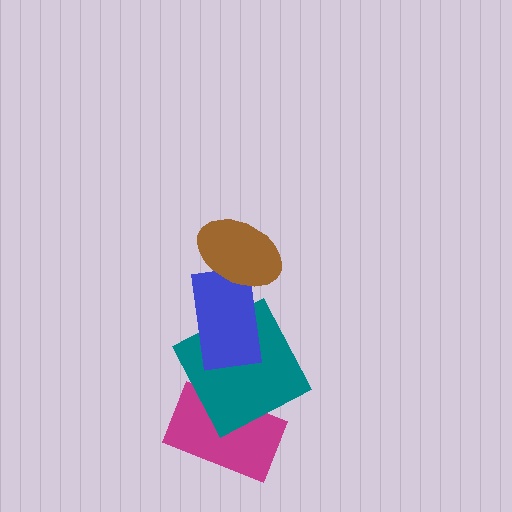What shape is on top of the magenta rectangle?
The teal square is on top of the magenta rectangle.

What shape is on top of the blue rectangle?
The brown ellipse is on top of the blue rectangle.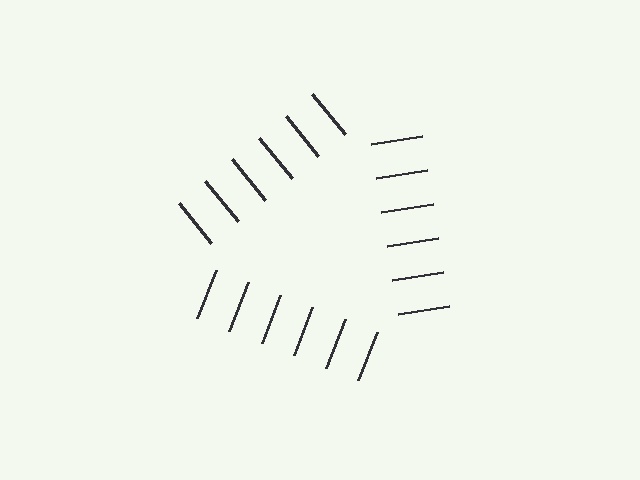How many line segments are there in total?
18 — 6 along each of the 3 edges.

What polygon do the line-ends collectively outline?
An illusory triangle — the line segments terminate on its edges but no continuous stroke is drawn.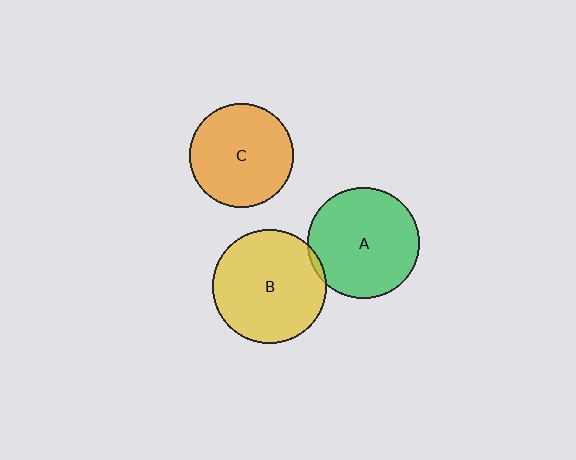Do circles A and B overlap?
Yes.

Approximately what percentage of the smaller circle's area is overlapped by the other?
Approximately 5%.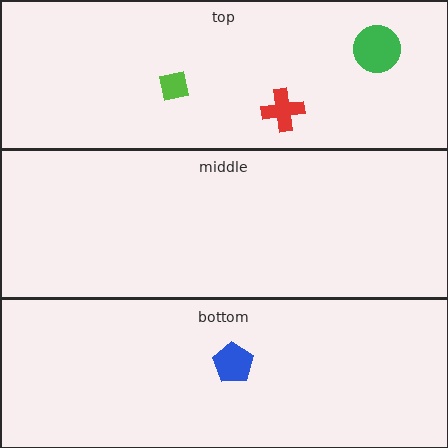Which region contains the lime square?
The top region.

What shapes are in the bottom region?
The blue pentagon.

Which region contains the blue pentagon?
The bottom region.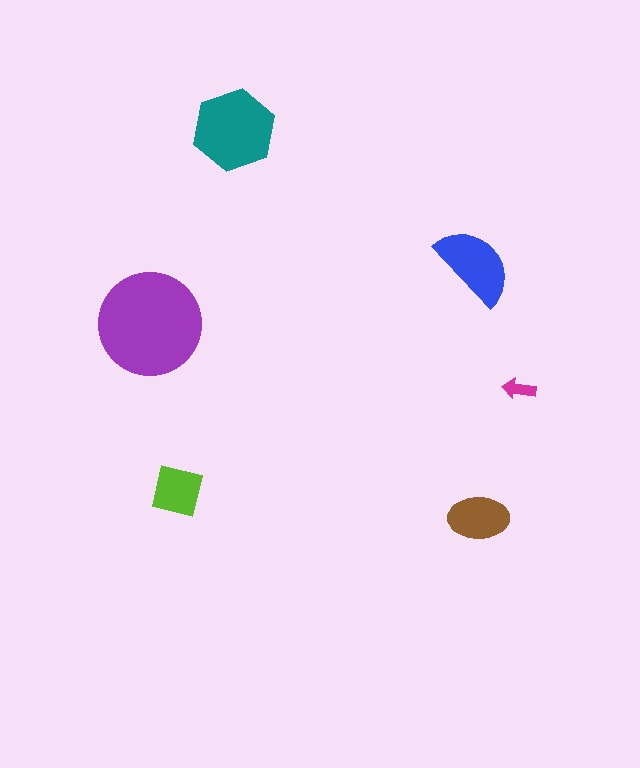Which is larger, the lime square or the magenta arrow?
The lime square.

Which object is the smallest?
The magenta arrow.